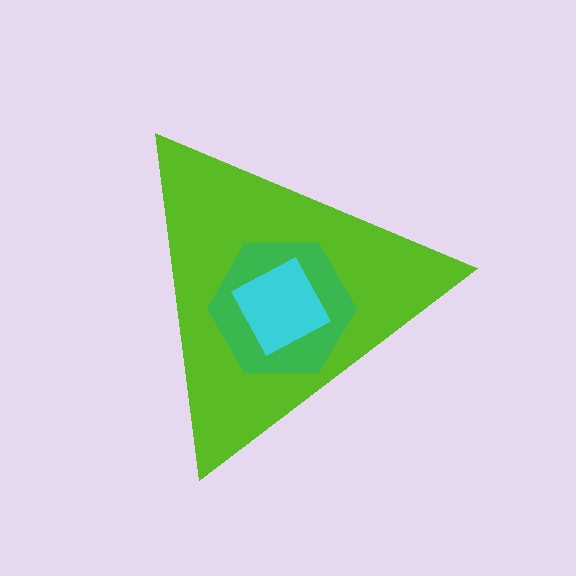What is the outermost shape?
The lime triangle.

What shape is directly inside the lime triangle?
The green hexagon.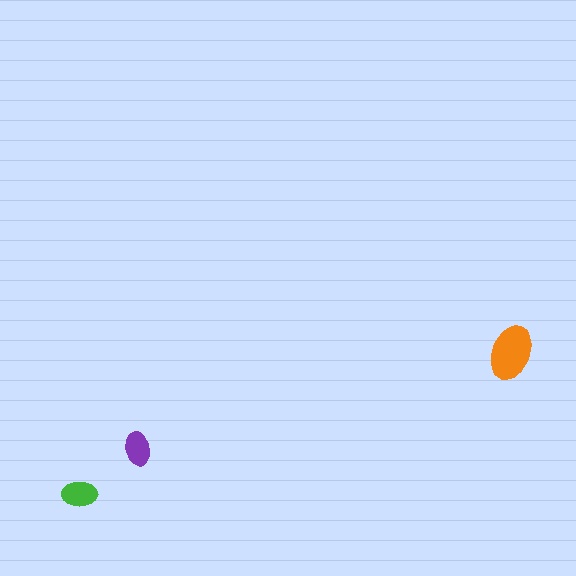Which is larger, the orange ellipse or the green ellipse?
The orange one.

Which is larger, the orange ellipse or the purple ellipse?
The orange one.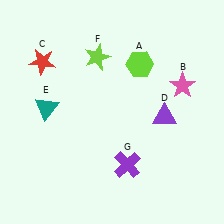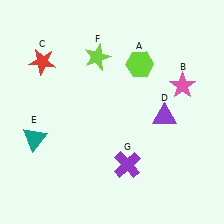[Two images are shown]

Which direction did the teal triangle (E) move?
The teal triangle (E) moved down.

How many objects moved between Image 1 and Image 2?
1 object moved between the two images.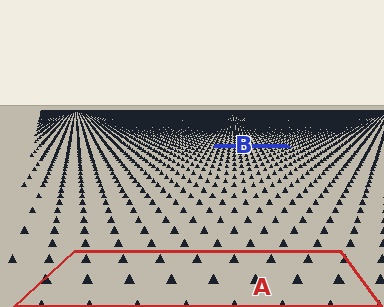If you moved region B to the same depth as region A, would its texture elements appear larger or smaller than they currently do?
They would appear larger. At a closer depth, the same texture elements are projected at a bigger on-screen size.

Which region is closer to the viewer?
Region A is closer. The texture elements there are larger and more spread out.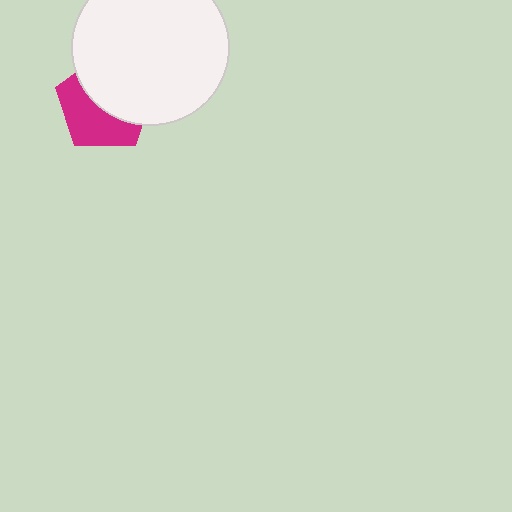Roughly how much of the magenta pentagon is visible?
About half of it is visible (roughly 48%).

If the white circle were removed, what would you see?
You would see the complete magenta pentagon.